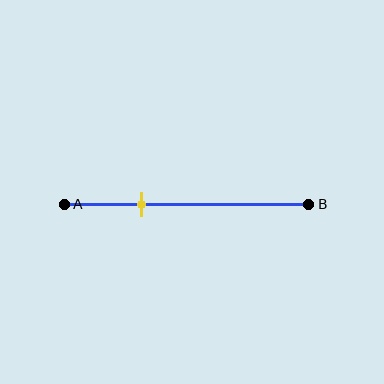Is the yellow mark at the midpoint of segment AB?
No, the mark is at about 30% from A, not at the 50% midpoint.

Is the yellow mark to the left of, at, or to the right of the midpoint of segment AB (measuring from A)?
The yellow mark is to the left of the midpoint of segment AB.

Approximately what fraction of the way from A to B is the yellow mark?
The yellow mark is approximately 30% of the way from A to B.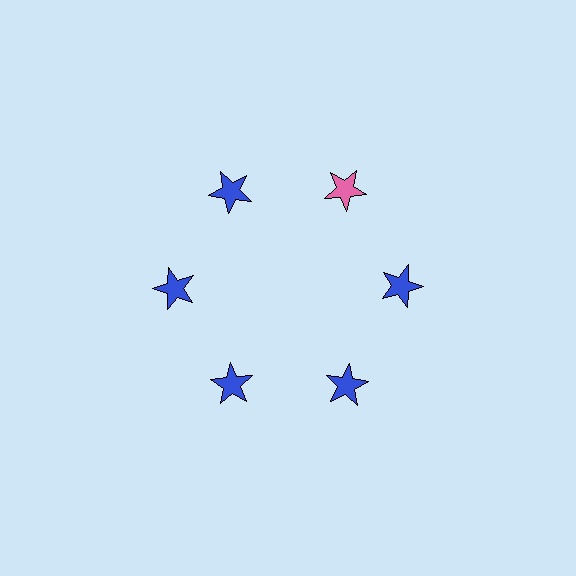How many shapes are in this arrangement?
There are 6 shapes arranged in a ring pattern.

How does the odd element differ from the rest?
It has a different color: pink instead of blue.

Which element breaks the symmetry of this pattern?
The pink star at roughly the 1 o'clock position breaks the symmetry. All other shapes are blue stars.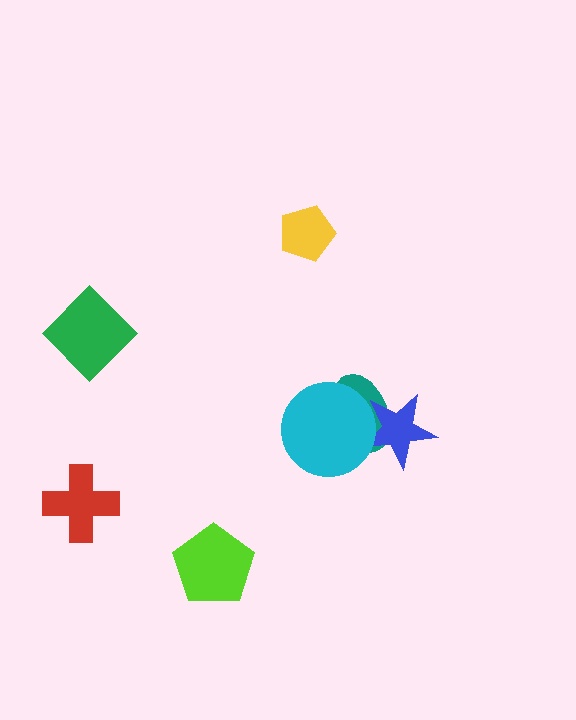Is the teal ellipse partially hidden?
Yes, it is partially covered by another shape.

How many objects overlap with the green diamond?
0 objects overlap with the green diamond.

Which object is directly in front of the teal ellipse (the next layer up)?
The blue star is directly in front of the teal ellipse.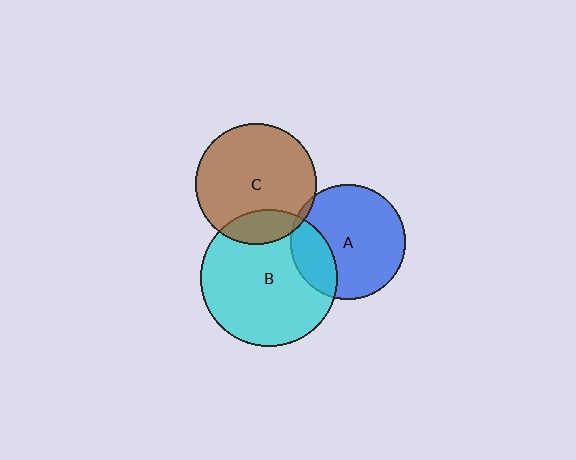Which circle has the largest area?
Circle B (cyan).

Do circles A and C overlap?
Yes.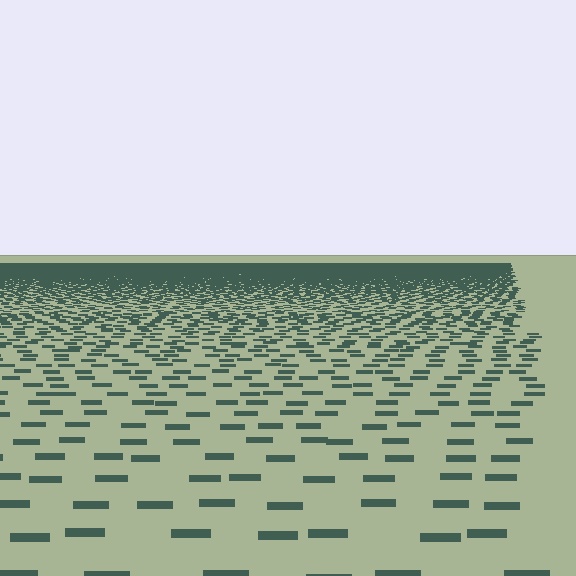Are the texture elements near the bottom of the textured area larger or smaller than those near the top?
Larger. Near the bottom, elements are closer to the viewer and appear at a bigger on-screen size.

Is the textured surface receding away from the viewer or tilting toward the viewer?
The surface is receding away from the viewer. Texture elements get smaller and denser toward the top.